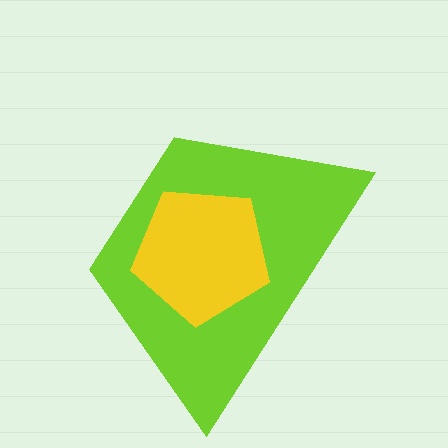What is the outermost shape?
The lime trapezoid.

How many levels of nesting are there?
2.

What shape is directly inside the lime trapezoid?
The yellow pentagon.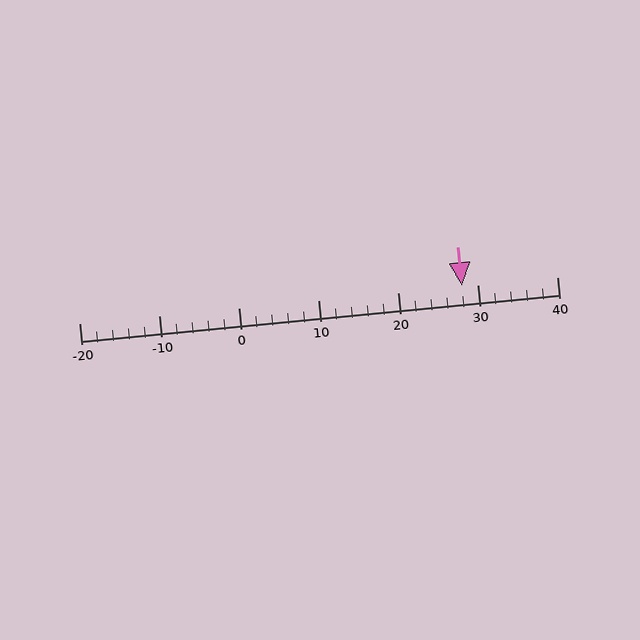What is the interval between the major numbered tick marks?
The major tick marks are spaced 10 units apart.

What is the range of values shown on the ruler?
The ruler shows values from -20 to 40.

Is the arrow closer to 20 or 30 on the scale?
The arrow is closer to 30.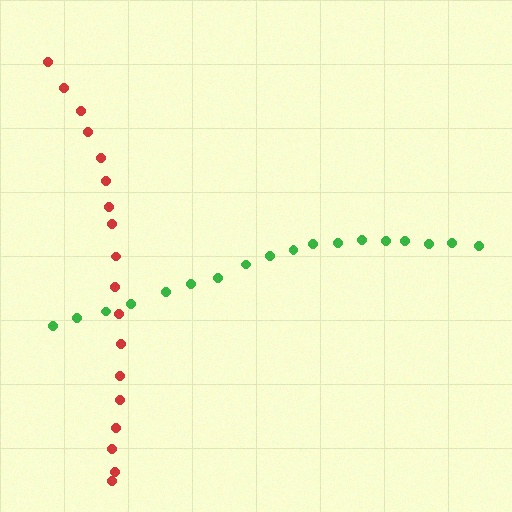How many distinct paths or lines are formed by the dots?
There are 2 distinct paths.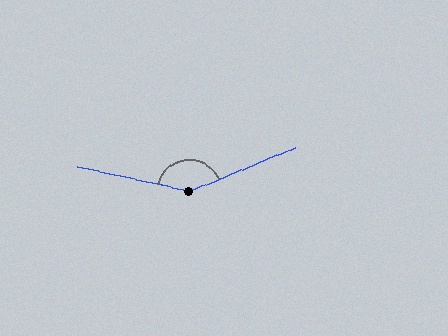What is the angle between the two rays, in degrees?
Approximately 145 degrees.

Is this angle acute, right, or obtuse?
It is obtuse.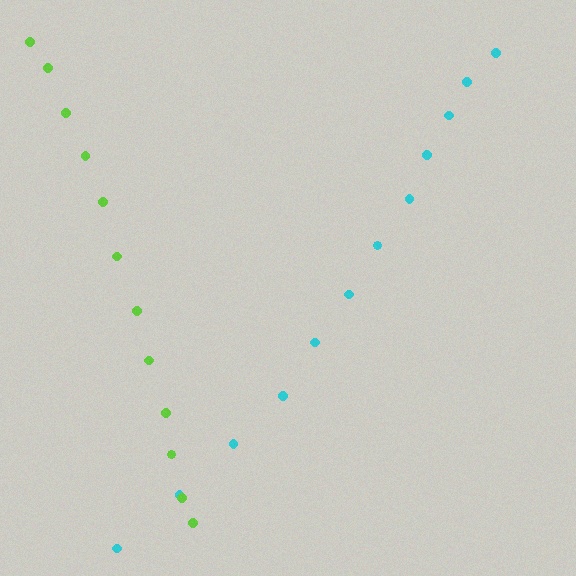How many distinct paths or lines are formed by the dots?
There are 2 distinct paths.